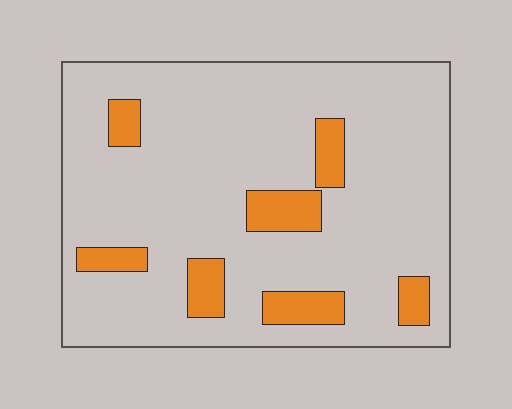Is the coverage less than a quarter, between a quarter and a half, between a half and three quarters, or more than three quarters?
Less than a quarter.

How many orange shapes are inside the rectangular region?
7.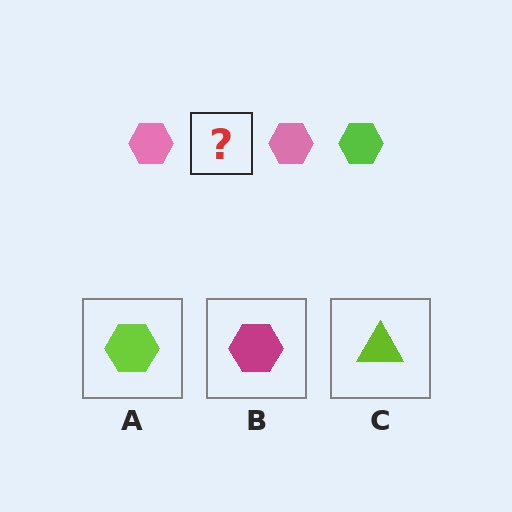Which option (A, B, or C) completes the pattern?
A.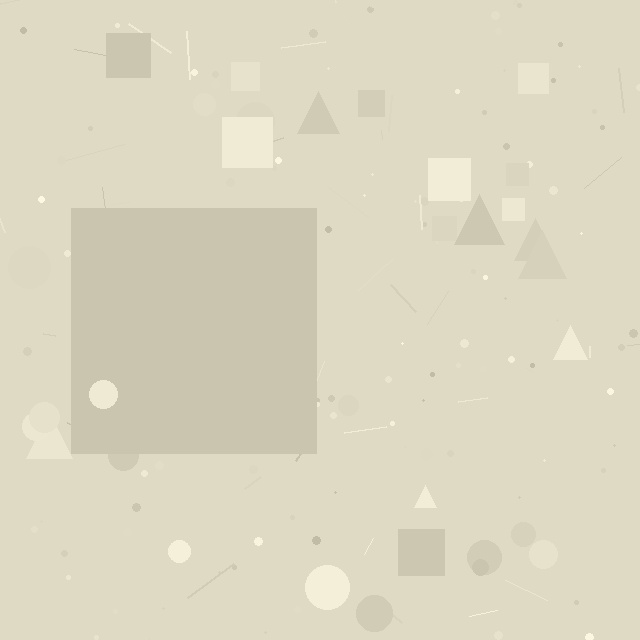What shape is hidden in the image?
A square is hidden in the image.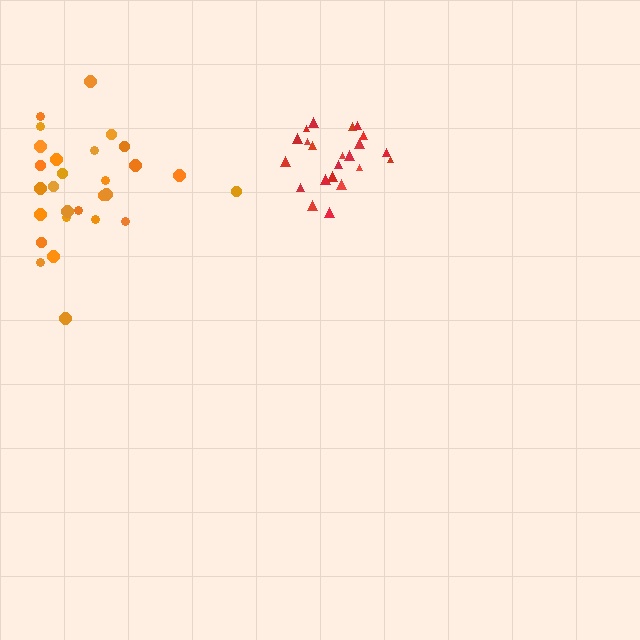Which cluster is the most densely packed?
Red.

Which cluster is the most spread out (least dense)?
Orange.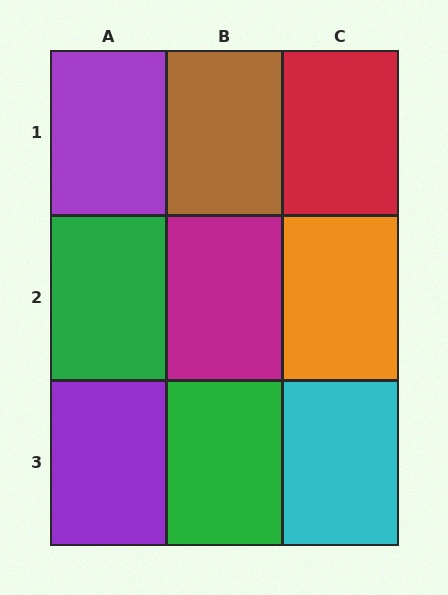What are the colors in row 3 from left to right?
Purple, green, cyan.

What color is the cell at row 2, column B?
Magenta.